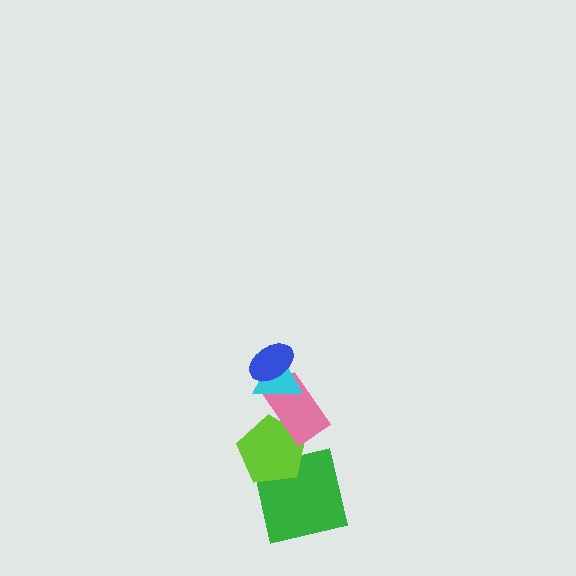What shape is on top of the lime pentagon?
The pink rectangle is on top of the lime pentagon.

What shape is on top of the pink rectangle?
The cyan triangle is on top of the pink rectangle.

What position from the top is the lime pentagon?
The lime pentagon is 4th from the top.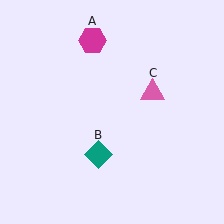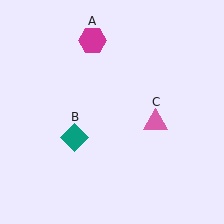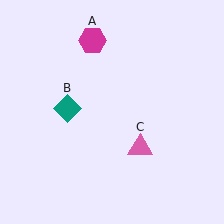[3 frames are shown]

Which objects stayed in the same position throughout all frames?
Magenta hexagon (object A) remained stationary.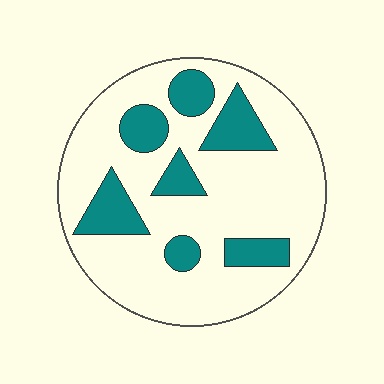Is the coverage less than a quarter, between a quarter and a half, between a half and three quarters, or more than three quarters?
Less than a quarter.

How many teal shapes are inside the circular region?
7.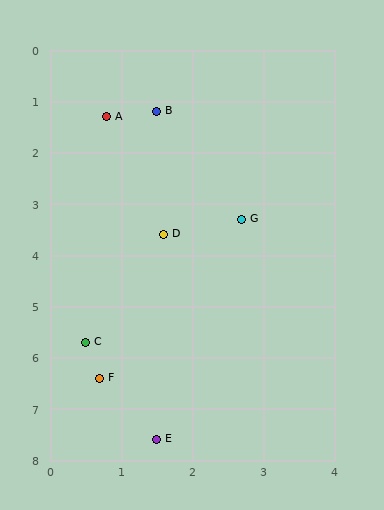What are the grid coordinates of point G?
Point G is at approximately (2.7, 3.3).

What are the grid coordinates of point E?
Point E is at approximately (1.5, 7.6).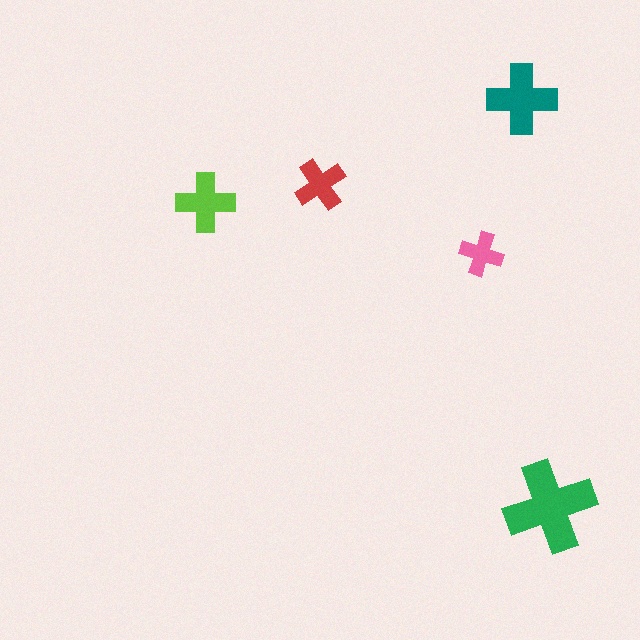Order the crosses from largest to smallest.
the green one, the teal one, the lime one, the red one, the pink one.